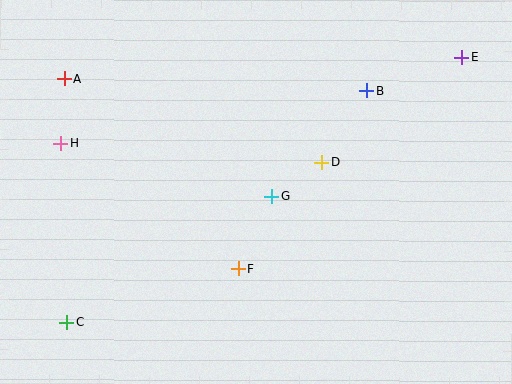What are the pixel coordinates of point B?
Point B is at (367, 91).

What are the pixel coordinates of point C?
Point C is at (66, 323).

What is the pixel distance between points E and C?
The distance between E and C is 477 pixels.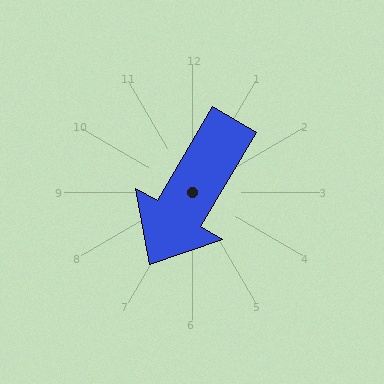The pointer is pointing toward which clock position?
Roughly 7 o'clock.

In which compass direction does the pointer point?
Southwest.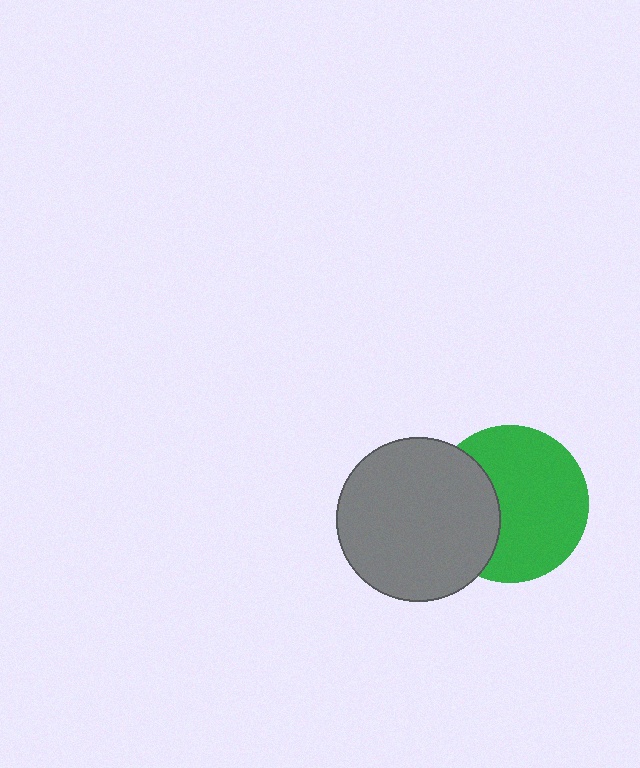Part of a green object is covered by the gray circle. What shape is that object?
It is a circle.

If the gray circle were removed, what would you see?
You would see the complete green circle.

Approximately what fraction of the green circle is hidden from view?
Roughly 32% of the green circle is hidden behind the gray circle.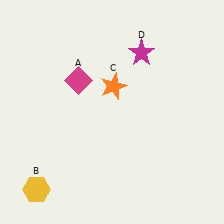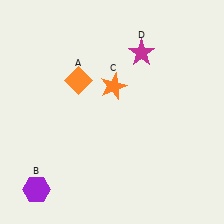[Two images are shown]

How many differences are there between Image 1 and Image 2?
There are 2 differences between the two images.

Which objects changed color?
A changed from magenta to orange. B changed from yellow to purple.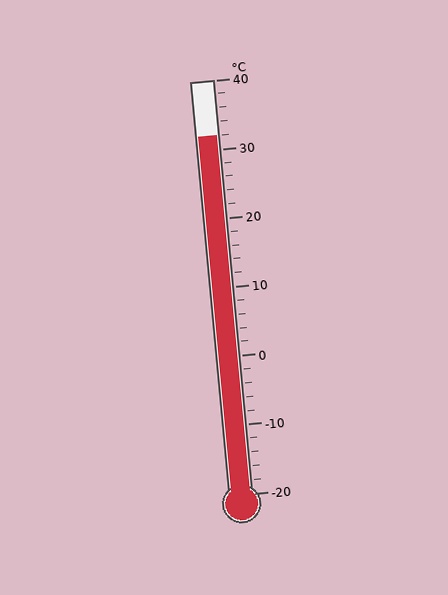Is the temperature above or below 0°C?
The temperature is above 0°C.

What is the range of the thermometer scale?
The thermometer scale ranges from -20°C to 40°C.